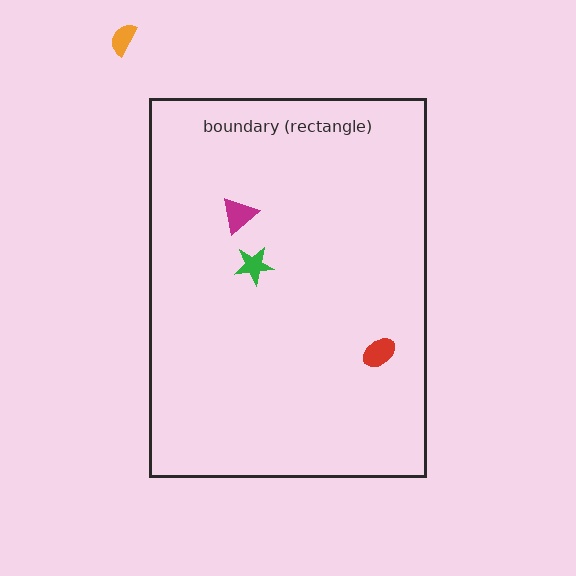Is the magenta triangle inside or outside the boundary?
Inside.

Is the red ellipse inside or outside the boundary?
Inside.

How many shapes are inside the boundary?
3 inside, 1 outside.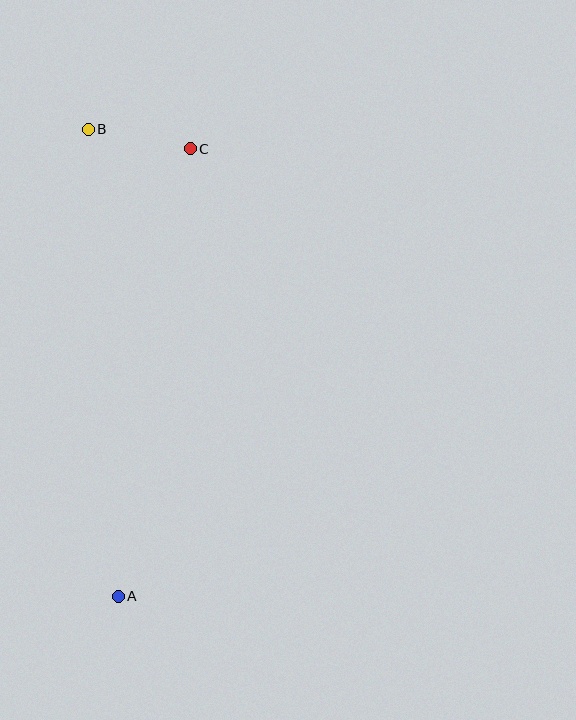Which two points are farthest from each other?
Points A and B are farthest from each other.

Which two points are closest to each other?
Points B and C are closest to each other.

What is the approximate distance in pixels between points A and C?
The distance between A and C is approximately 453 pixels.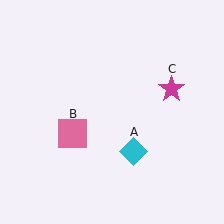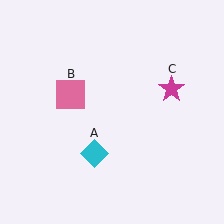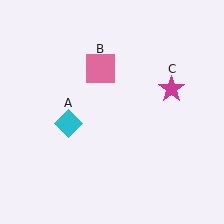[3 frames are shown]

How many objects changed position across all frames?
2 objects changed position: cyan diamond (object A), pink square (object B).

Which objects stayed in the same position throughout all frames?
Magenta star (object C) remained stationary.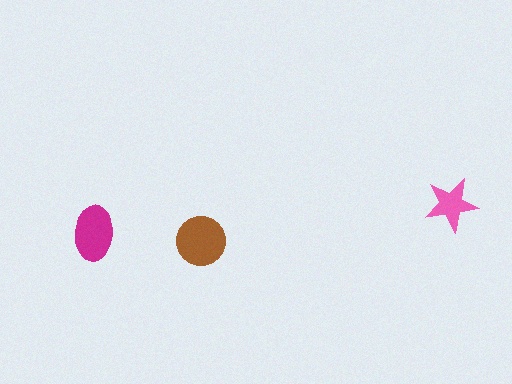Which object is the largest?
The brown circle.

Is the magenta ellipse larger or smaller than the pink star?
Larger.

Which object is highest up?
The pink star is topmost.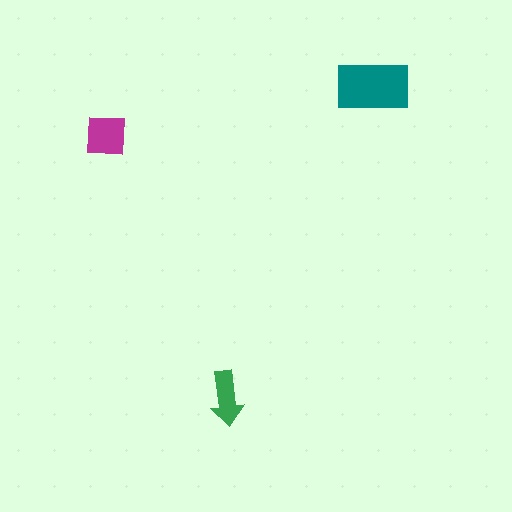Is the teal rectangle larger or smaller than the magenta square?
Larger.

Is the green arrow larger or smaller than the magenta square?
Smaller.